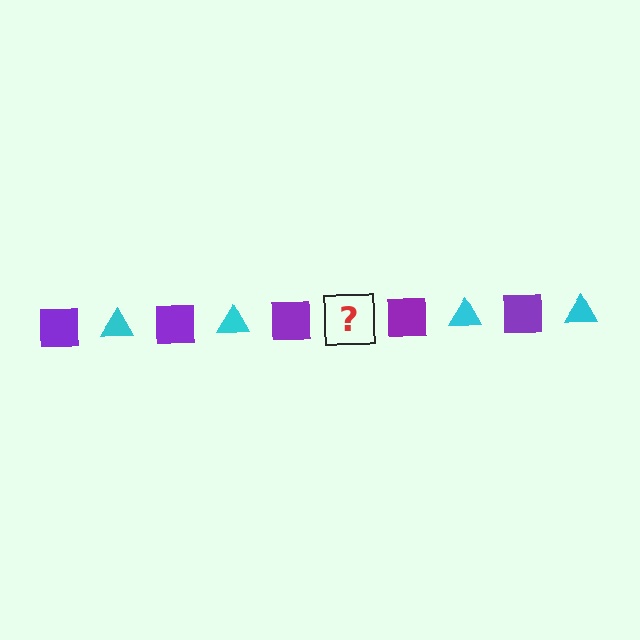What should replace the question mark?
The question mark should be replaced with a cyan triangle.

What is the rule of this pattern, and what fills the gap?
The rule is that the pattern alternates between purple square and cyan triangle. The gap should be filled with a cyan triangle.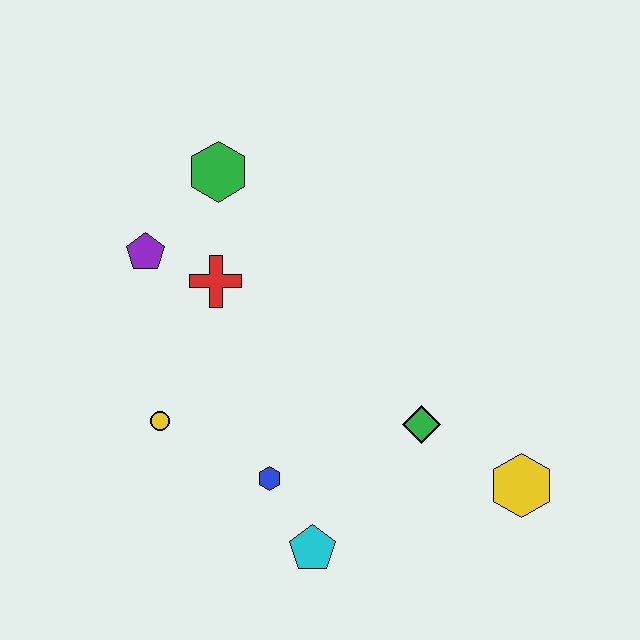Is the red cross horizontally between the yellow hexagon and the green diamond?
No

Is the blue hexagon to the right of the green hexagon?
Yes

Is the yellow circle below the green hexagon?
Yes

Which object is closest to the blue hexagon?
The cyan pentagon is closest to the blue hexagon.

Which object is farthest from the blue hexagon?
The green hexagon is farthest from the blue hexagon.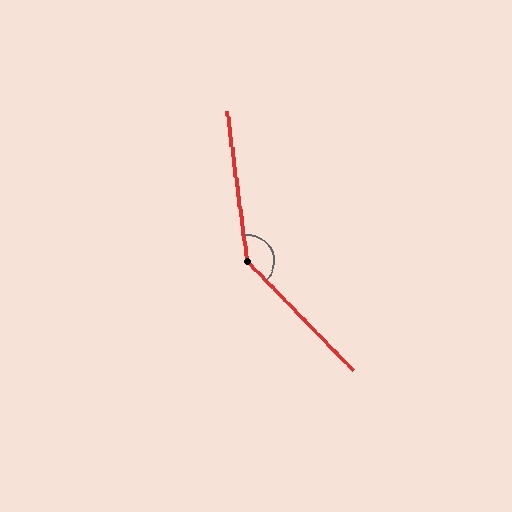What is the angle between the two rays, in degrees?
Approximately 144 degrees.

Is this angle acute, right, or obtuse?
It is obtuse.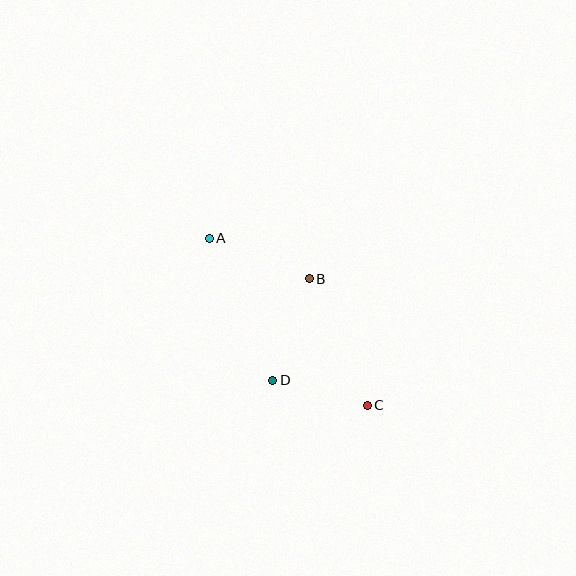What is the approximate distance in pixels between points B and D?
The distance between B and D is approximately 107 pixels.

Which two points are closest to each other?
Points C and D are closest to each other.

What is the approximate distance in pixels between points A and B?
The distance between A and B is approximately 108 pixels.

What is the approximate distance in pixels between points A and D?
The distance between A and D is approximately 155 pixels.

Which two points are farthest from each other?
Points A and C are farthest from each other.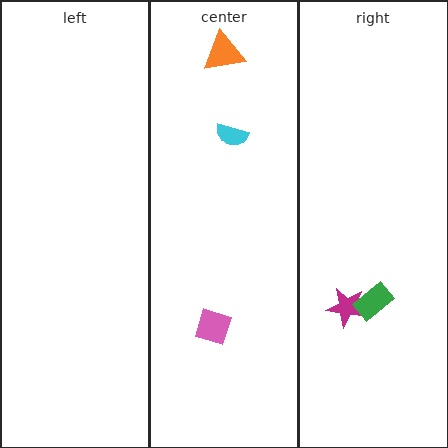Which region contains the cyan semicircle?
The center region.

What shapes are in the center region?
The cyan semicircle, the orange triangle, the pink diamond.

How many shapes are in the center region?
3.